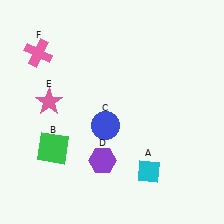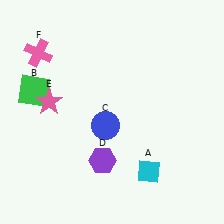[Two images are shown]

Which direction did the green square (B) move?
The green square (B) moved up.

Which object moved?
The green square (B) moved up.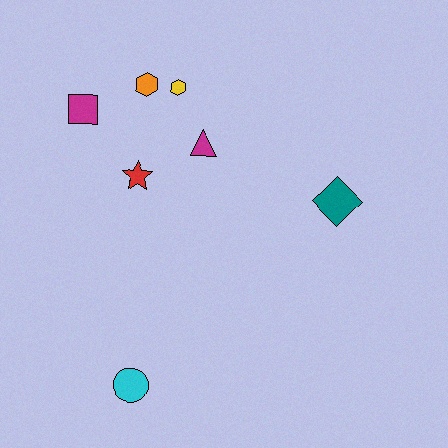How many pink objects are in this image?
There are no pink objects.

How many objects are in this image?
There are 7 objects.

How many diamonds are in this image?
There is 1 diamond.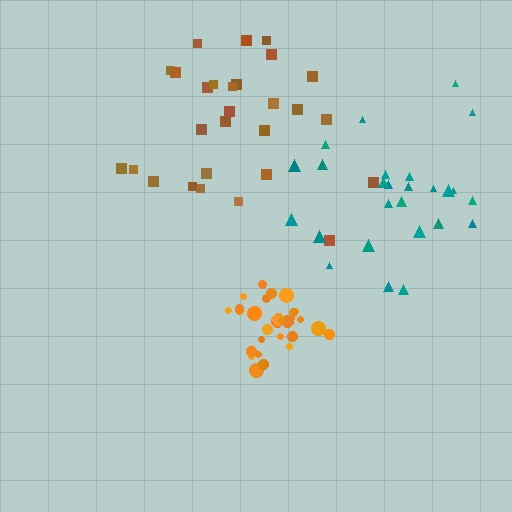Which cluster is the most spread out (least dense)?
Teal.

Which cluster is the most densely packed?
Orange.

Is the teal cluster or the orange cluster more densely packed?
Orange.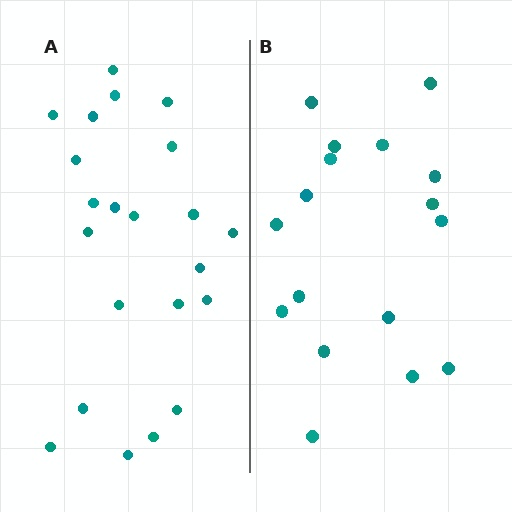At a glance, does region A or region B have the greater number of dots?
Region A (the left region) has more dots.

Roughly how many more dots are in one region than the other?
Region A has about 5 more dots than region B.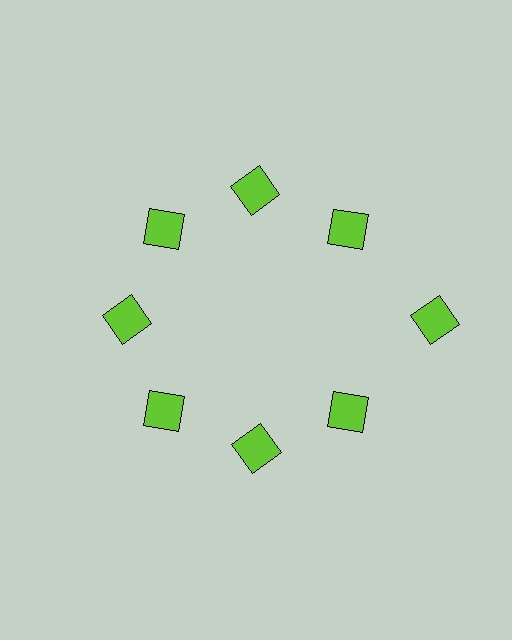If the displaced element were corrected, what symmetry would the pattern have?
It would have 8-fold rotational symmetry — the pattern would map onto itself every 45 degrees.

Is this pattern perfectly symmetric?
No. The 8 lime squares are arranged in a ring, but one element near the 3 o'clock position is pushed outward from the center, breaking the 8-fold rotational symmetry.